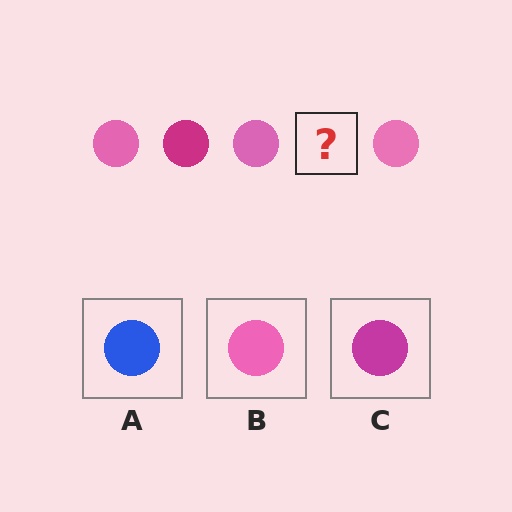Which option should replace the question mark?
Option C.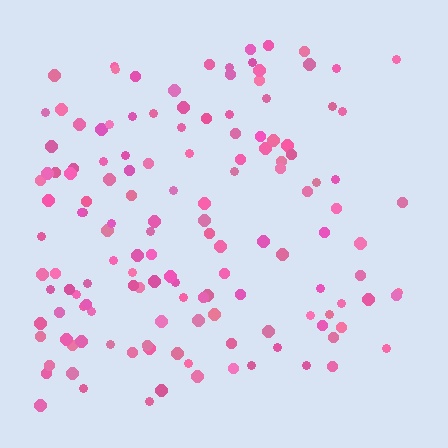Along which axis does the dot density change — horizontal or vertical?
Horizontal.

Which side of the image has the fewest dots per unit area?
The right.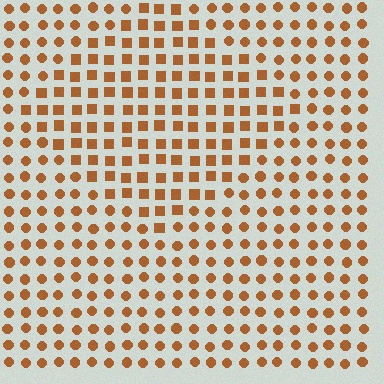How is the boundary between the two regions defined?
The boundary is defined by a change in element shape: squares inside vs. circles outside. All elements share the same color and spacing.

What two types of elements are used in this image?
The image uses squares inside the diamond region and circles outside it.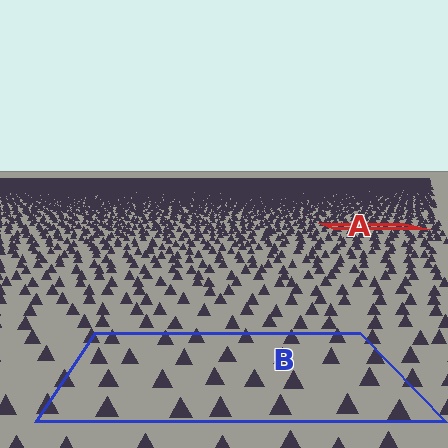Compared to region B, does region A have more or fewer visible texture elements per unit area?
Region A has more texture elements per unit area — they are packed more densely because it is farther away.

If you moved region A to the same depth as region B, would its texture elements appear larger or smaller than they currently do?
They would appear larger. At a closer depth, the same texture elements are projected at a bigger on-screen size.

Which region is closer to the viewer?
Region B is closer. The texture elements there are larger and more spread out.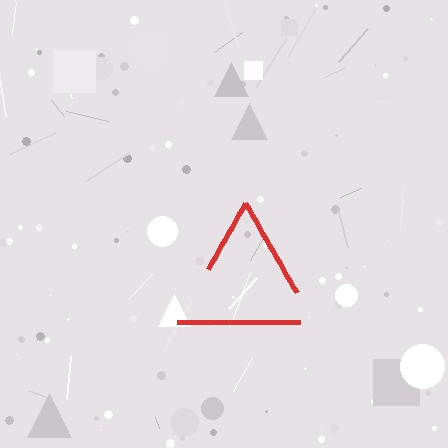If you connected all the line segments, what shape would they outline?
They would outline a triangle.